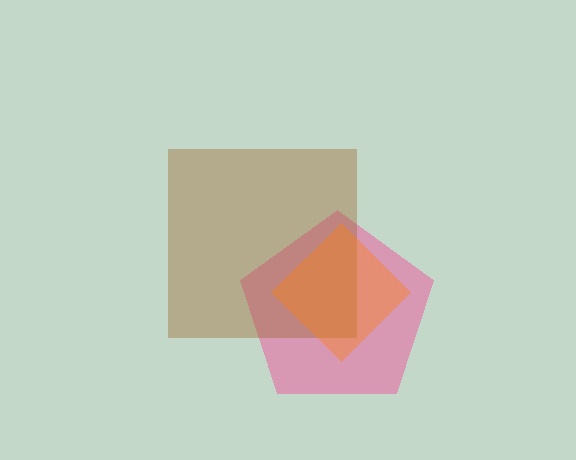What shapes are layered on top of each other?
The layered shapes are: a pink pentagon, a brown square, an orange diamond.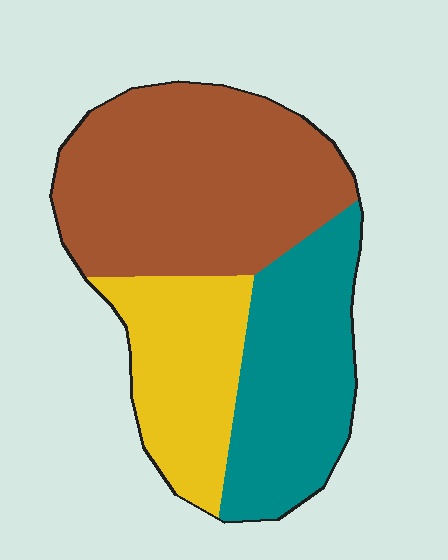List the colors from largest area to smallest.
From largest to smallest: brown, teal, yellow.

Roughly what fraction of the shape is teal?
Teal covers 30% of the shape.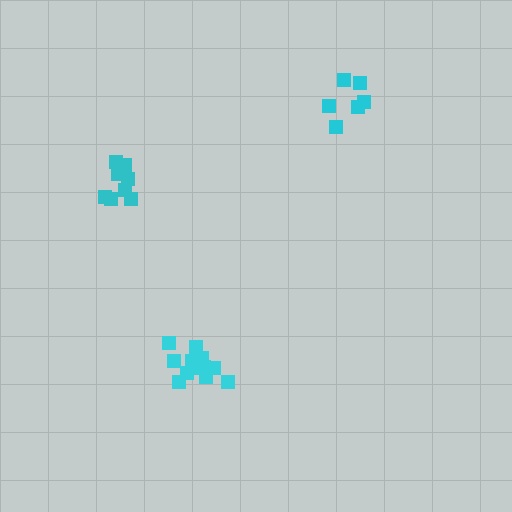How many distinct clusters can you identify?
There are 3 distinct clusters.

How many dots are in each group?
Group 1: 6 dots, Group 2: 12 dots, Group 3: 8 dots (26 total).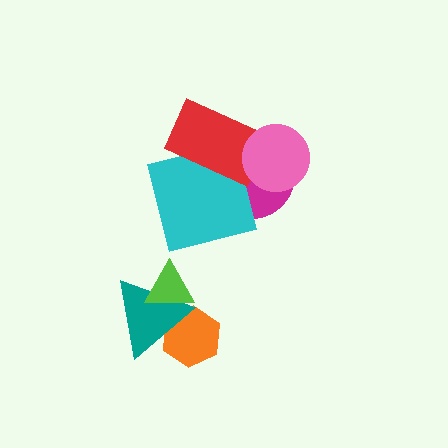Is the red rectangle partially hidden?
Yes, it is partially covered by another shape.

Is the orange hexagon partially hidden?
Yes, it is partially covered by another shape.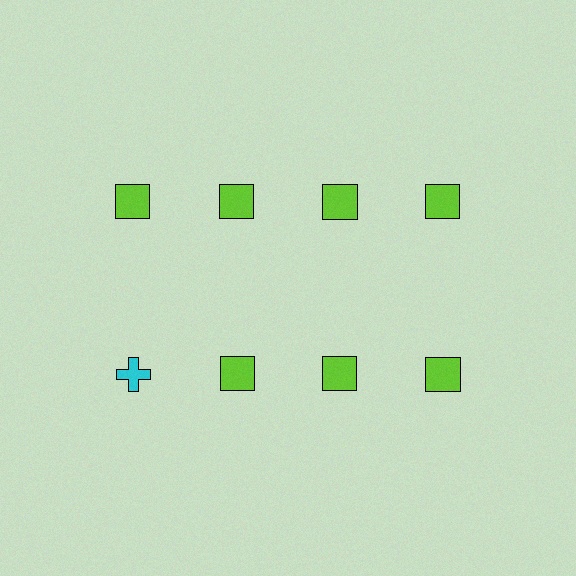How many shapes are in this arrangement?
There are 8 shapes arranged in a grid pattern.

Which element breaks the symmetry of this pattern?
The cyan cross in the second row, leftmost column breaks the symmetry. All other shapes are lime squares.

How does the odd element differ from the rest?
It differs in both color (cyan instead of lime) and shape (cross instead of square).